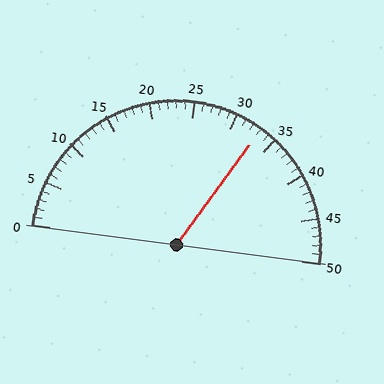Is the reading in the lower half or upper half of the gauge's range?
The reading is in the upper half of the range (0 to 50).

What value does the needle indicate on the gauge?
The needle indicates approximately 33.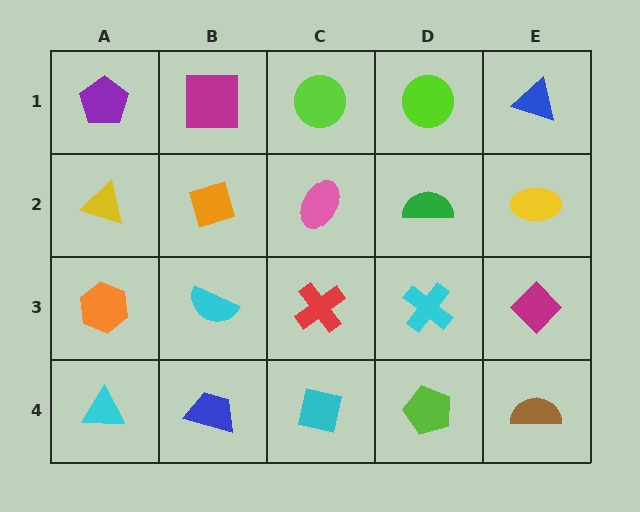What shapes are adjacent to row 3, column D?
A green semicircle (row 2, column D), a lime pentagon (row 4, column D), a red cross (row 3, column C), a magenta diamond (row 3, column E).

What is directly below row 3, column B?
A blue trapezoid.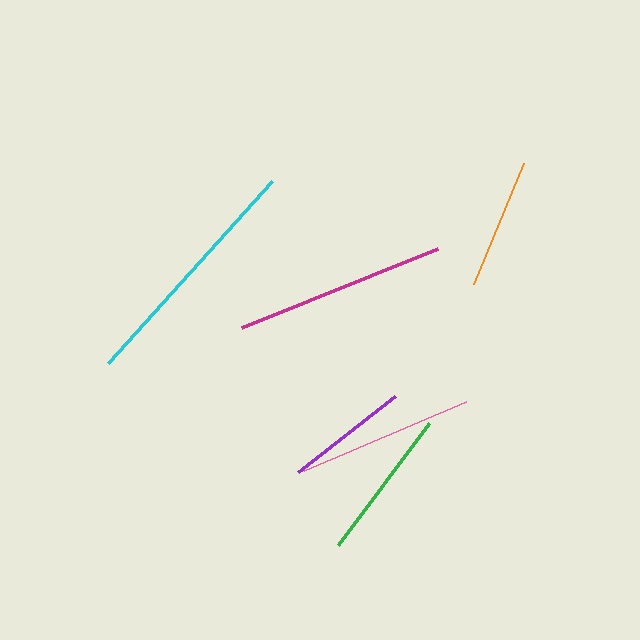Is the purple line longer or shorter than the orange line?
The orange line is longer than the purple line.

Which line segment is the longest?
The cyan line is the longest at approximately 245 pixels.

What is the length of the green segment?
The green segment is approximately 152 pixels long.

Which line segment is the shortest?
The purple line is the shortest at approximately 124 pixels.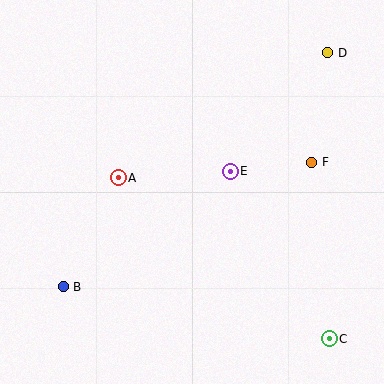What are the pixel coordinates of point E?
Point E is at (230, 171).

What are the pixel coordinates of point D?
Point D is at (328, 53).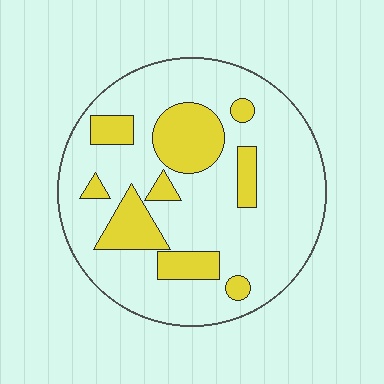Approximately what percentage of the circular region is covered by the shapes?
Approximately 25%.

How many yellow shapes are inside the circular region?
9.